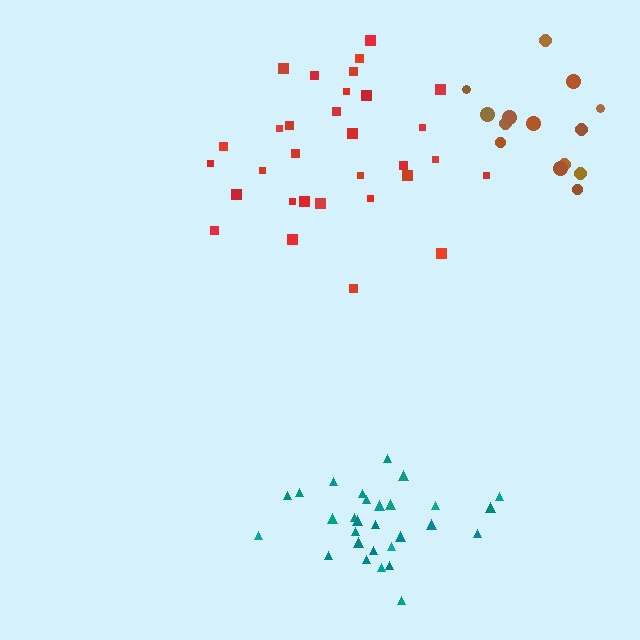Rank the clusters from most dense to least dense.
teal, brown, red.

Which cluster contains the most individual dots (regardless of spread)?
Red (31).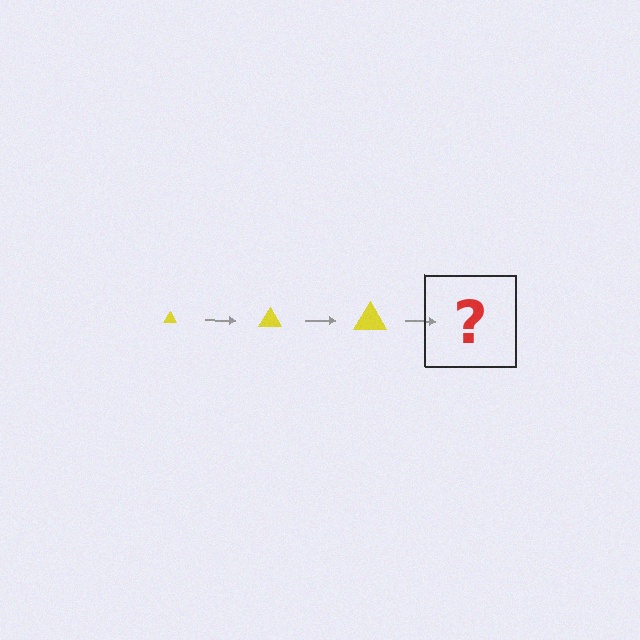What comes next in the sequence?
The next element should be a yellow triangle, larger than the previous one.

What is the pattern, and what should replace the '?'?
The pattern is that the triangle gets progressively larger each step. The '?' should be a yellow triangle, larger than the previous one.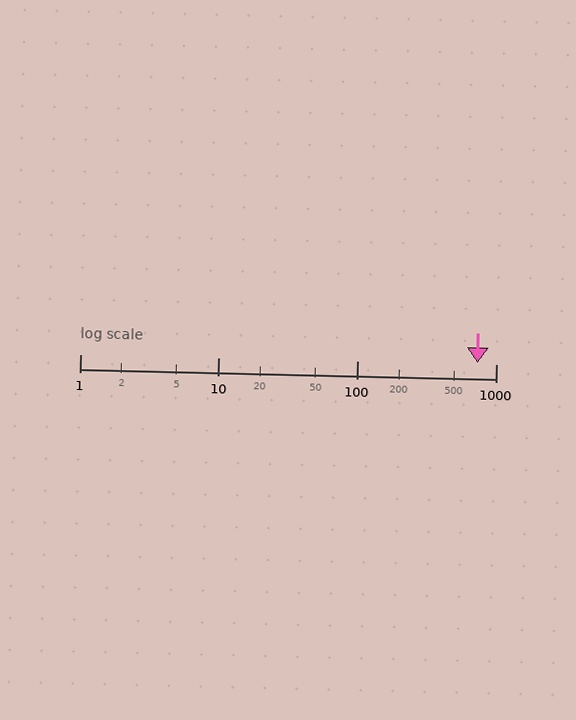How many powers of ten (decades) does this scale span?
The scale spans 3 decades, from 1 to 1000.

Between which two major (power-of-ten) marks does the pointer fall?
The pointer is between 100 and 1000.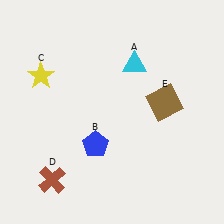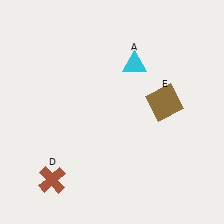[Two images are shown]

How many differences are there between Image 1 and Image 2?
There are 2 differences between the two images.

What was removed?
The yellow star (C), the blue pentagon (B) were removed in Image 2.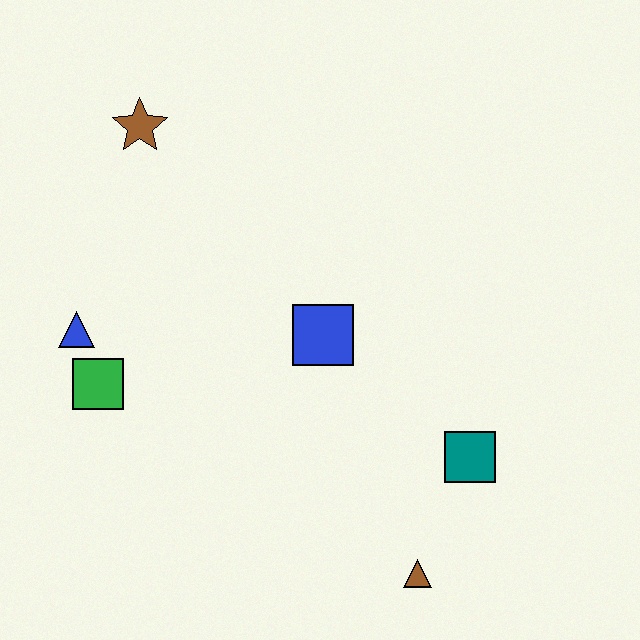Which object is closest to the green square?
The blue triangle is closest to the green square.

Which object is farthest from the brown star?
The brown triangle is farthest from the brown star.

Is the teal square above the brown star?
No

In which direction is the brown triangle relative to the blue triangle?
The brown triangle is to the right of the blue triangle.